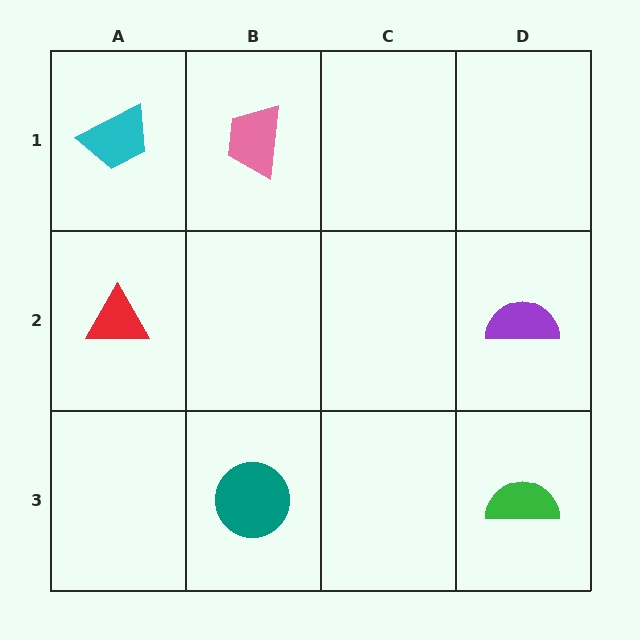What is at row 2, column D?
A purple semicircle.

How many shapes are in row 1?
2 shapes.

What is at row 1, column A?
A cyan trapezoid.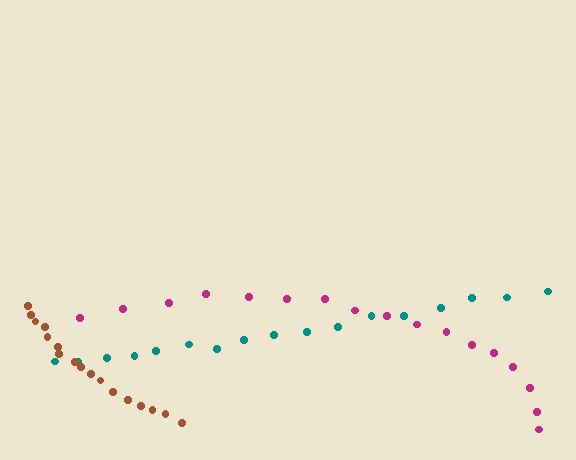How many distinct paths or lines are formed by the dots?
There are 3 distinct paths.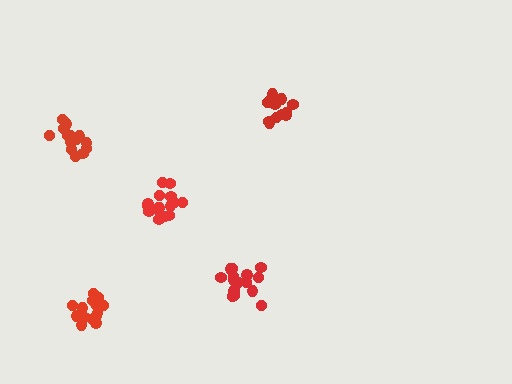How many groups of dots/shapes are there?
There are 5 groups.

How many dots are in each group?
Group 1: 17 dots, Group 2: 17 dots, Group 3: 17 dots, Group 4: 15 dots, Group 5: 15 dots (81 total).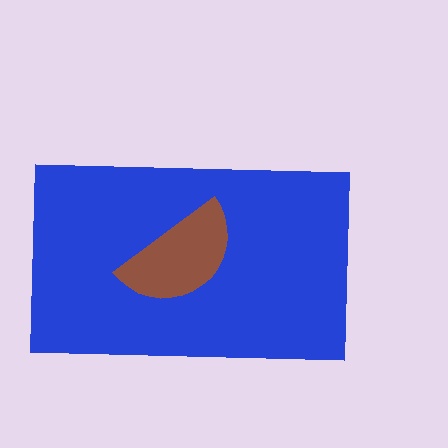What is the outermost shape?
The blue rectangle.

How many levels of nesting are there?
2.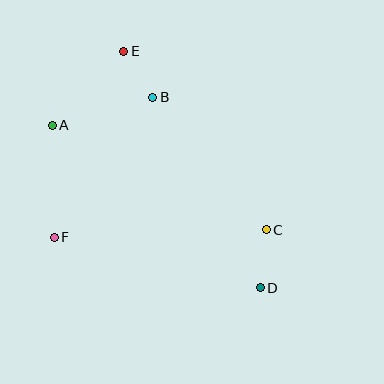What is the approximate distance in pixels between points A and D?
The distance between A and D is approximately 264 pixels.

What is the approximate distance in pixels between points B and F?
The distance between B and F is approximately 171 pixels.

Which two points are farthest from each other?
Points D and E are farthest from each other.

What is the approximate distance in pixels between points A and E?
The distance between A and E is approximately 103 pixels.